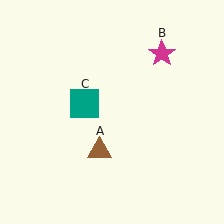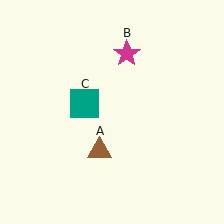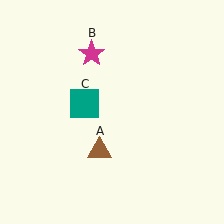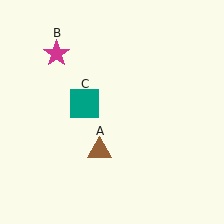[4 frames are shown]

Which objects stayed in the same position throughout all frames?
Brown triangle (object A) and teal square (object C) remained stationary.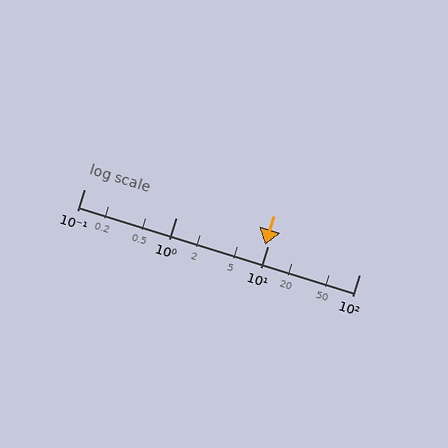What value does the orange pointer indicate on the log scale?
The pointer indicates approximately 9.4.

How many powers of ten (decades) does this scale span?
The scale spans 3 decades, from 0.1 to 100.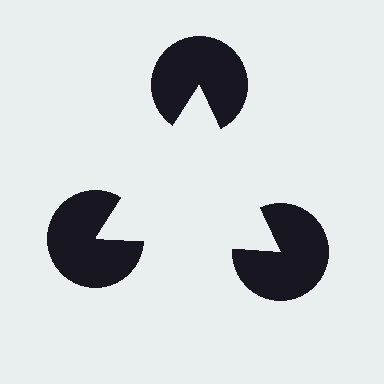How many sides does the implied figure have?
3 sides.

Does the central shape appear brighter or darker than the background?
It typically appears slightly brighter than the background, even though no actual brightness change is drawn.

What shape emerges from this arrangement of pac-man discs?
An illusory triangle — its edges are inferred from the aligned wedge cuts in the pac-man discs, not physically drawn.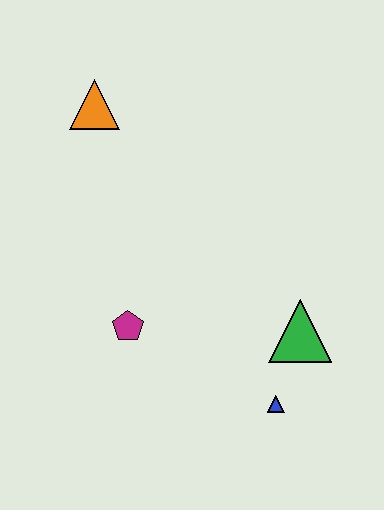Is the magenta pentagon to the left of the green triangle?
Yes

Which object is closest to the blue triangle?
The green triangle is closest to the blue triangle.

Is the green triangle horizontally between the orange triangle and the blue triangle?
No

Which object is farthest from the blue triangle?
The orange triangle is farthest from the blue triangle.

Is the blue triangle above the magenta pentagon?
No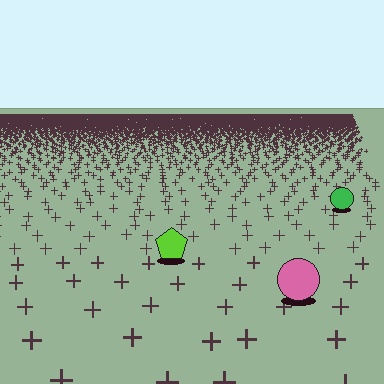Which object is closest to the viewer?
The pink circle is closest. The texture marks near it are larger and more spread out.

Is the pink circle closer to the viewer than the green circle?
Yes. The pink circle is closer — you can tell from the texture gradient: the ground texture is coarser near it.